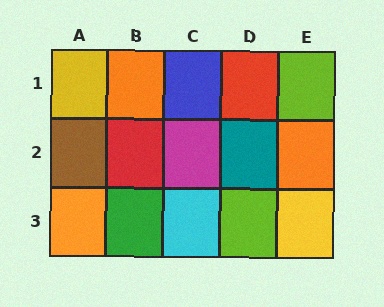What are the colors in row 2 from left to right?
Brown, red, magenta, teal, orange.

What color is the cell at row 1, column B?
Orange.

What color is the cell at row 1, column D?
Red.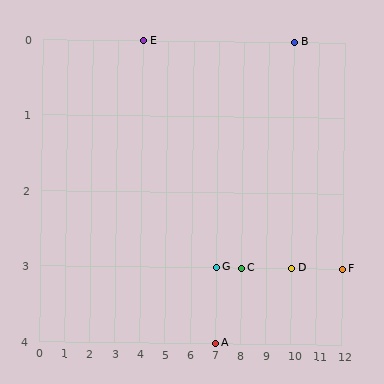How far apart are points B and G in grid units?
Points B and G are 3 columns and 3 rows apart (about 4.2 grid units diagonally).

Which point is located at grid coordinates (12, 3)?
Point F is at (12, 3).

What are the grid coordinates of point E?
Point E is at grid coordinates (4, 0).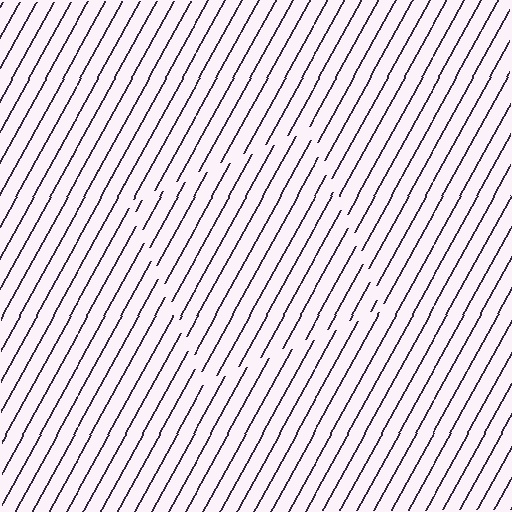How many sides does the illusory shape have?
4 sides — the line-ends trace a square.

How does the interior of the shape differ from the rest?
The interior of the shape contains the same grating, shifted by half a period — the contour is defined by the phase discontinuity where line-ends from the inner and outer gratings abut.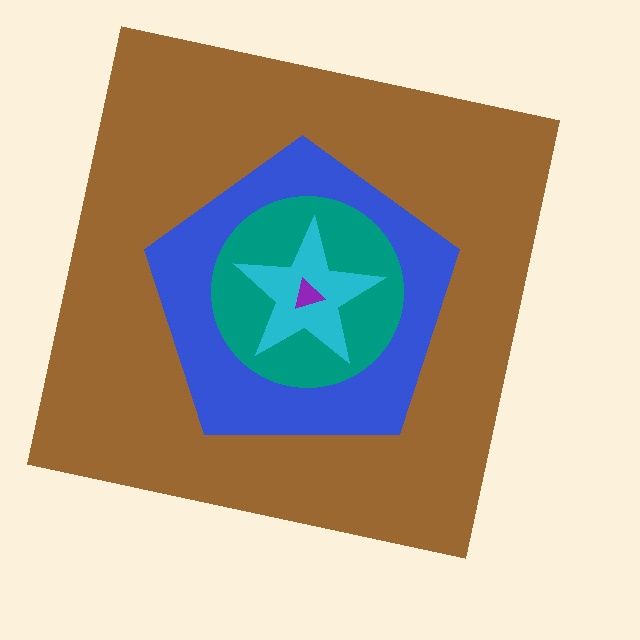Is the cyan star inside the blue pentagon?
Yes.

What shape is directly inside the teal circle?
The cyan star.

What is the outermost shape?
The brown square.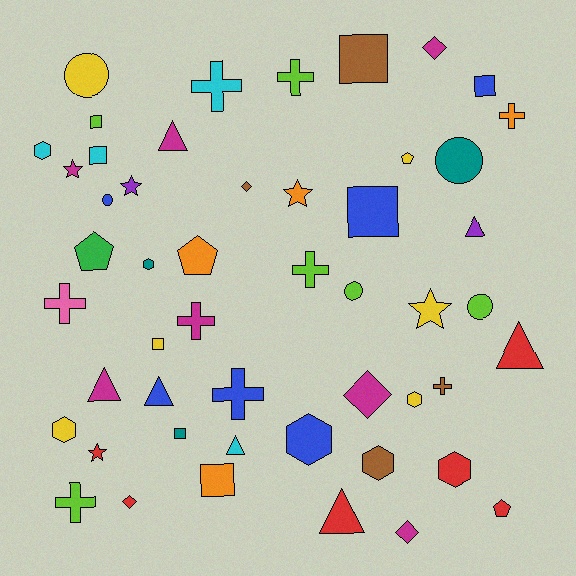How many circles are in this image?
There are 5 circles.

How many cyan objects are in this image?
There are 4 cyan objects.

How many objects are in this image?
There are 50 objects.